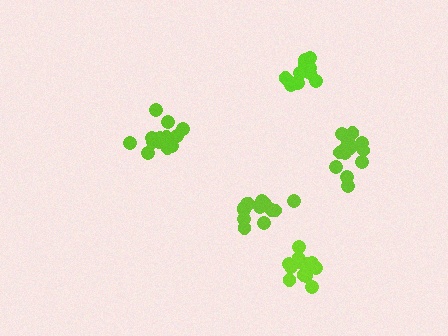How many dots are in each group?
Group 1: 13 dots, Group 2: 12 dots, Group 3: 15 dots, Group 4: 13 dots, Group 5: 11 dots (64 total).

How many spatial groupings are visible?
There are 5 spatial groupings.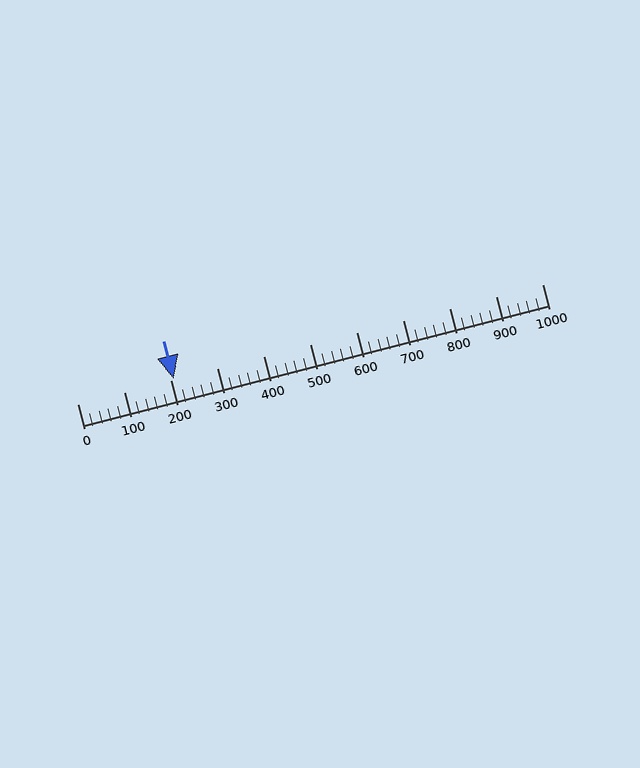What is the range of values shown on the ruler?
The ruler shows values from 0 to 1000.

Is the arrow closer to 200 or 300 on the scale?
The arrow is closer to 200.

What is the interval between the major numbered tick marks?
The major tick marks are spaced 100 units apart.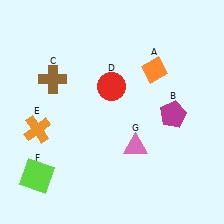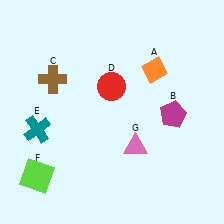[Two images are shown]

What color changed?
The cross (E) changed from orange in Image 1 to teal in Image 2.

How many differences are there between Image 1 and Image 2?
There is 1 difference between the two images.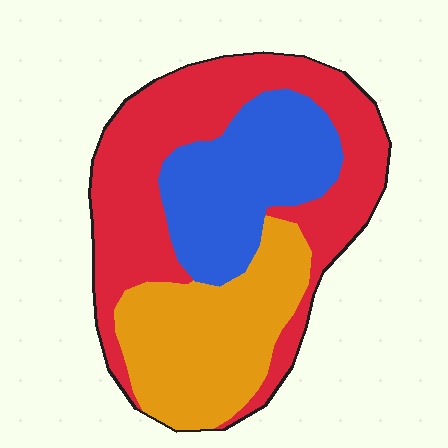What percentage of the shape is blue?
Blue covers around 25% of the shape.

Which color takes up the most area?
Red, at roughly 45%.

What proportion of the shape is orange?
Orange covers about 30% of the shape.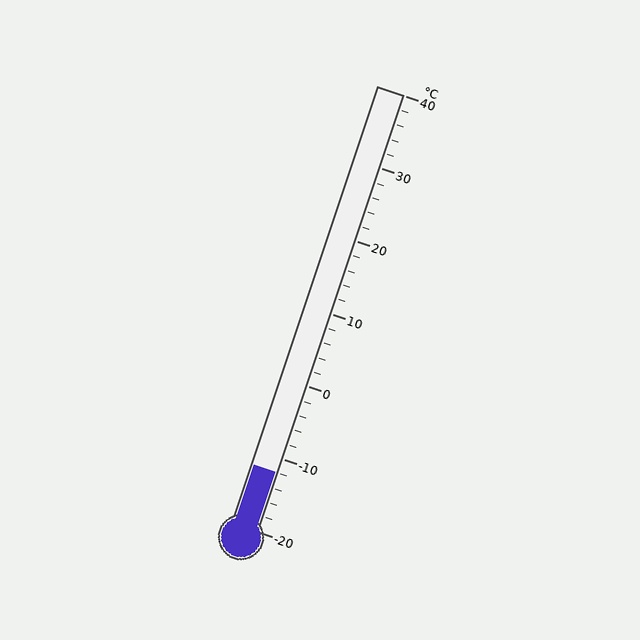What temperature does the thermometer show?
The thermometer shows approximately -12°C.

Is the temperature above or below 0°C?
The temperature is below 0°C.